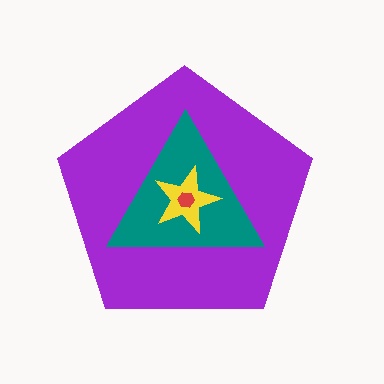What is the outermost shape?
The purple pentagon.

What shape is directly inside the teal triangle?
The yellow star.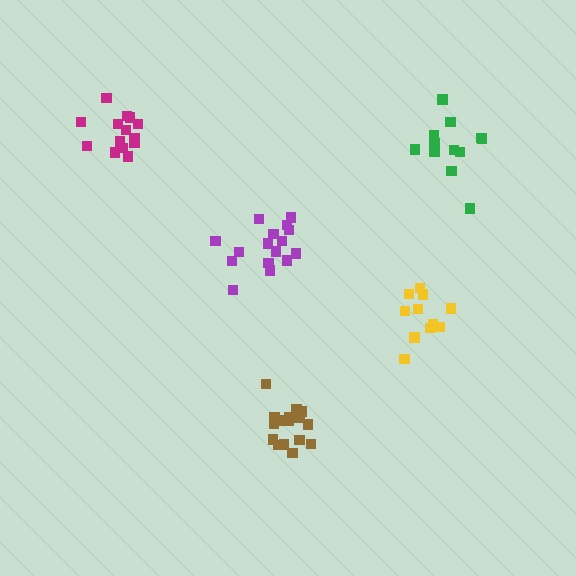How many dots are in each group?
Group 1: 16 dots, Group 2: 14 dots, Group 3: 17 dots, Group 4: 12 dots, Group 5: 11 dots (70 total).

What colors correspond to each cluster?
The clusters are colored: purple, magenta, brown, green, yellow.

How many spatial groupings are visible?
There are 5 spatial groupings.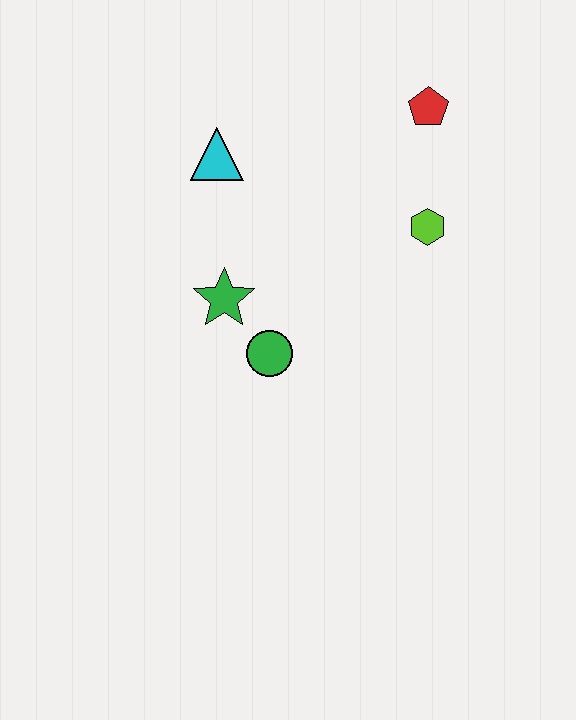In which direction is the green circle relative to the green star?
The green circle is below the green star.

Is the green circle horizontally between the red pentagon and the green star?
Yes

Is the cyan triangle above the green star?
Yes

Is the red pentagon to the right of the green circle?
Yes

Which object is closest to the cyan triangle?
The green star is closest to the cyan triangle.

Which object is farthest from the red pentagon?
The green circle is farthest from the red pentagon.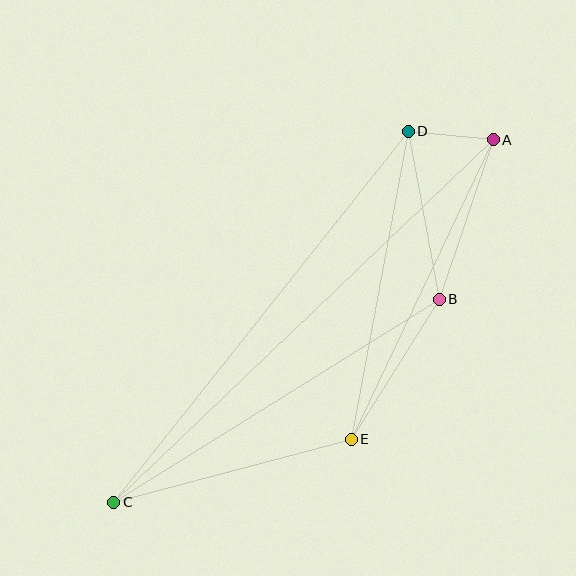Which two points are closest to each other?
Points A and D are closest to each other.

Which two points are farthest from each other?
Points A and C are farthest from each other.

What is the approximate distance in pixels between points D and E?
The distance between D and E is approximately 313 pixels.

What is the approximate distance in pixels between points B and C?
The distance between B and C is approximately 384 pixels.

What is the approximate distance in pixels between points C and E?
The distance between C and E is approximately 245 pixels.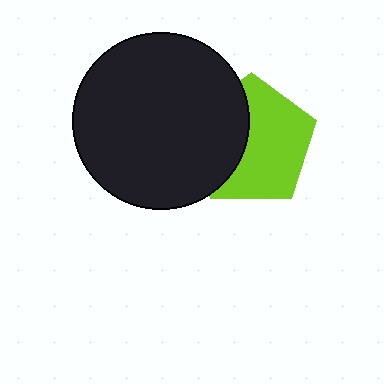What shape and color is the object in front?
The object in front is a black circle.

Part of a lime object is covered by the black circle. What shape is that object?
It is a pentagon.